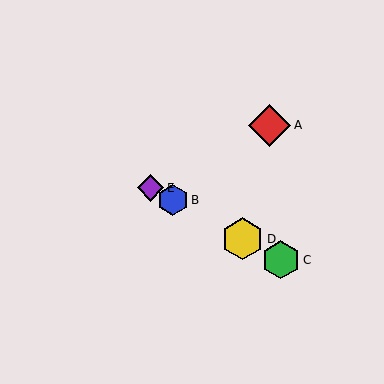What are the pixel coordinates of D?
Object D is at (242, 239).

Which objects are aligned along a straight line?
Objects B, C, D, E are aligned along a straight line.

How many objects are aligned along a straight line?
4 objects (B, C, D, E) are aligned along a straight line.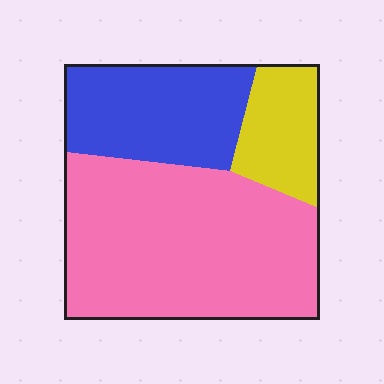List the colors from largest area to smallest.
From largest to smallest: pink, blue, yellow.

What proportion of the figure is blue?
Blue takes up between a sixth and a third of the figure.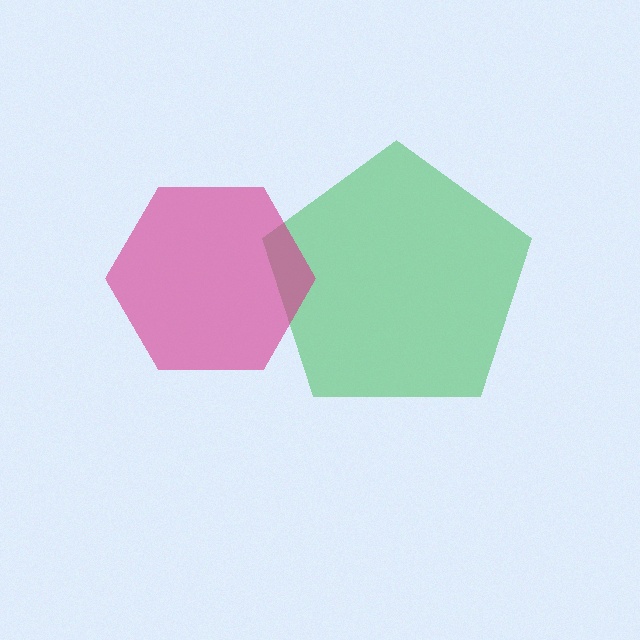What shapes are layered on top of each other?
The layered shapes are: a green pentagon, a magenta hexagon.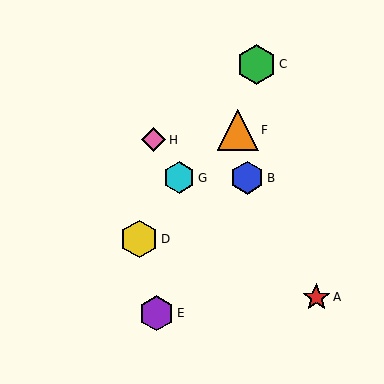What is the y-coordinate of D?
Object D is at y≈239.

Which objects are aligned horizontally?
Objects B, G are aligned horizontally.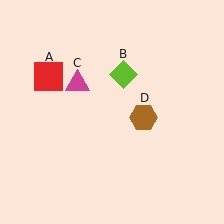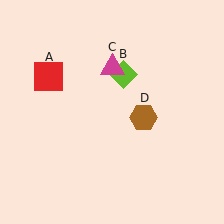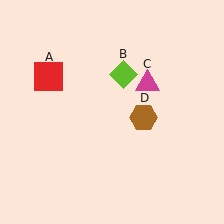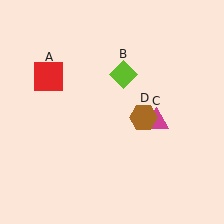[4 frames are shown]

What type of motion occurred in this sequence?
The magenta triangle (object C) rotated clockwise around the center of the scene.